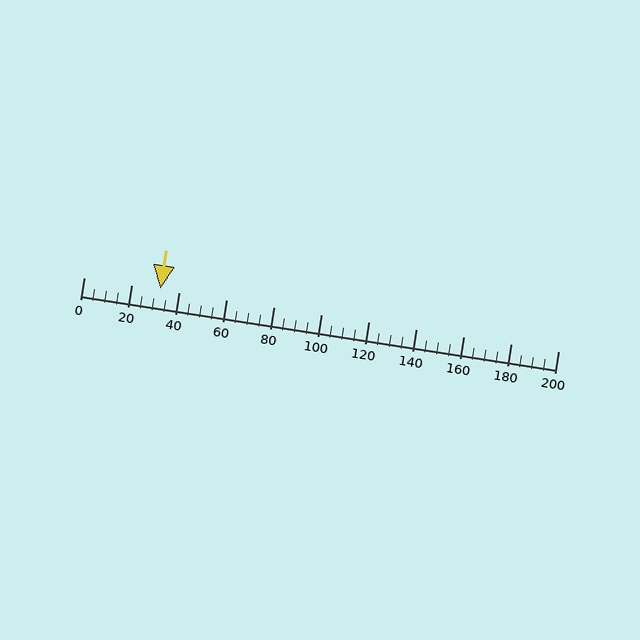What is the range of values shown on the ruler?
The ruler shows values from 0 to 200.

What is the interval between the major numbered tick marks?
The major tick marks are spaced 20 units apart.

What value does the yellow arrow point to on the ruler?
The yellow arrow points to approximately 32.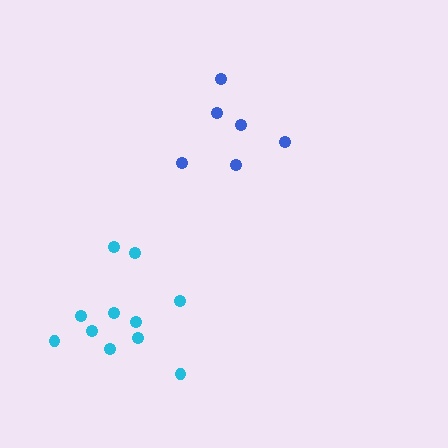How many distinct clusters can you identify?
There are 2 distinct clusters.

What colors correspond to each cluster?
The clusters are colored: blue, cyan.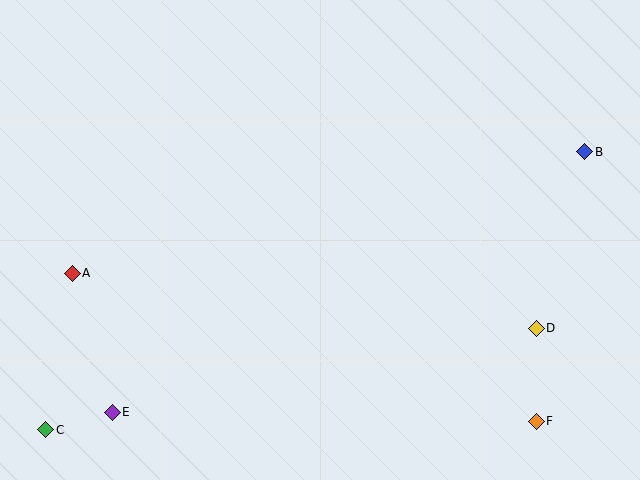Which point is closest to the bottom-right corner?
Point F is closest to the bottom-right corner.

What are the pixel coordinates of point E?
Point E is at (112, 412).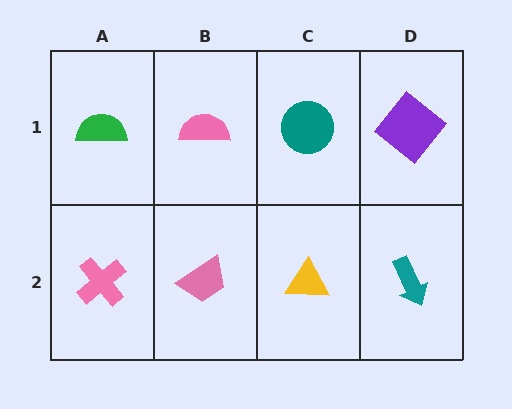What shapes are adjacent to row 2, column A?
A green semicircle (row 1, column A), a pink trapezoid (row 2, column B).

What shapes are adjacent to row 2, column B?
A pink semicircle (row 1, column B), a pink cross (row 2, column A), a yellow triangle (row 2, column C).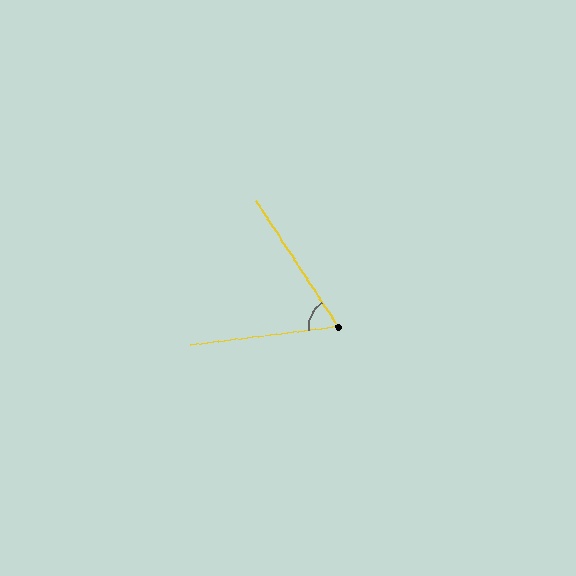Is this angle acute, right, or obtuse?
It is acute.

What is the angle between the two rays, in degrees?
Approximately 64 degrees.